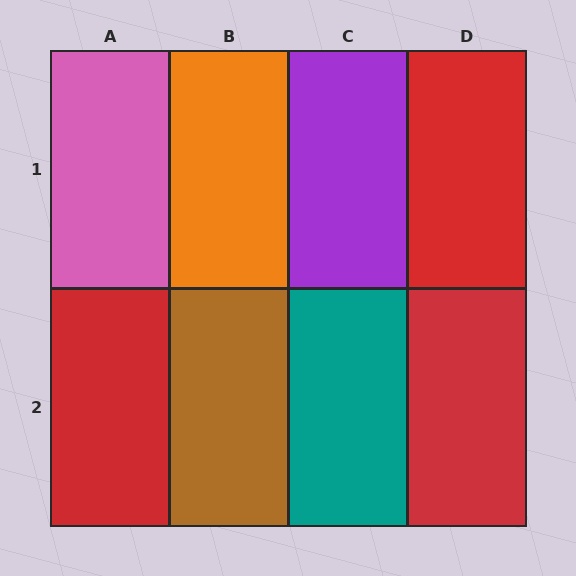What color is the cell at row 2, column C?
Teal.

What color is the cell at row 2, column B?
Brown.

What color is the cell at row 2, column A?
Red.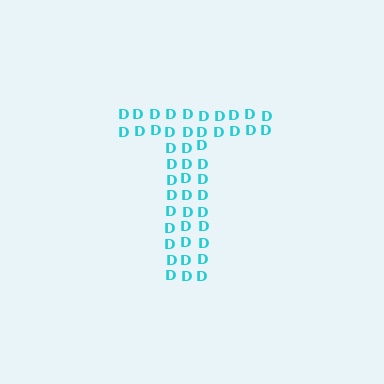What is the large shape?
The large shape is the letter T.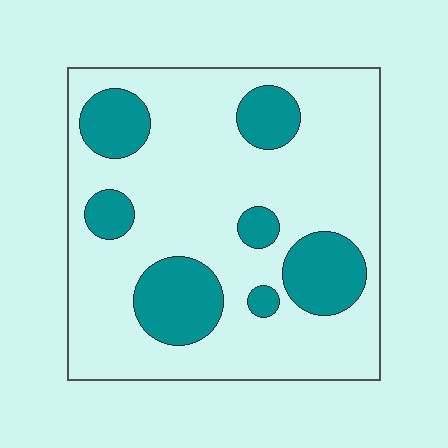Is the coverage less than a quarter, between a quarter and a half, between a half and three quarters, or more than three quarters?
Less than a quarter.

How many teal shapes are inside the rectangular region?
7.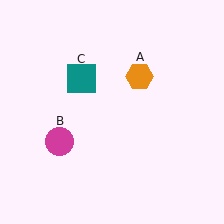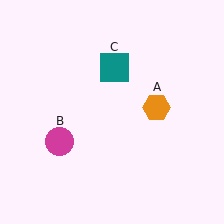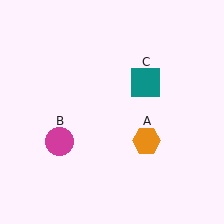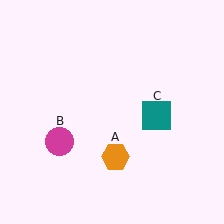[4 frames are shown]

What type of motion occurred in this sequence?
The orange hexagon (object A), teal square (object C) rotated clockwise around the center of the scene.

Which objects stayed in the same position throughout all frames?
Magenta circle (object B) remained stationary.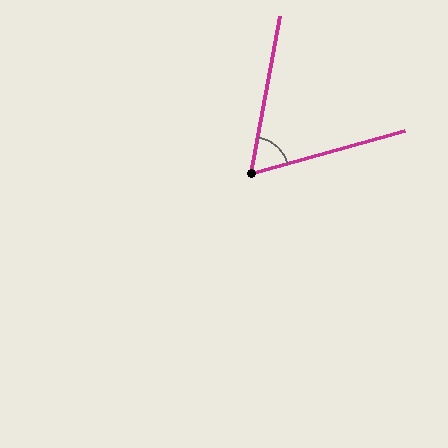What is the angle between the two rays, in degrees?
Approximately 64 degrees.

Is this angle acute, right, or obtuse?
It is acute.